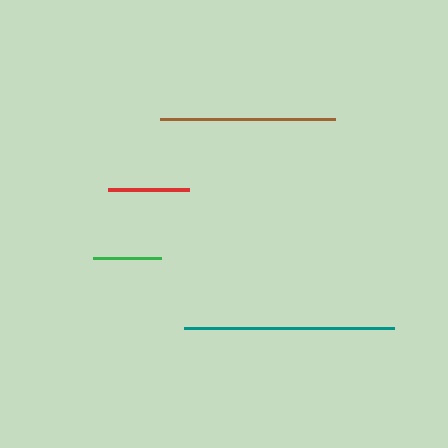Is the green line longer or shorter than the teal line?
The teal line is longer than the green line.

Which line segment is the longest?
The teal line is the longest at approximately 209 pixels.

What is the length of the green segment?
The green segment is approximately 68 pixels long.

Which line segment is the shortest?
The green line is the shortest at approximately 68 pixels.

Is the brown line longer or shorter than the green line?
The brown line is longer than the green line.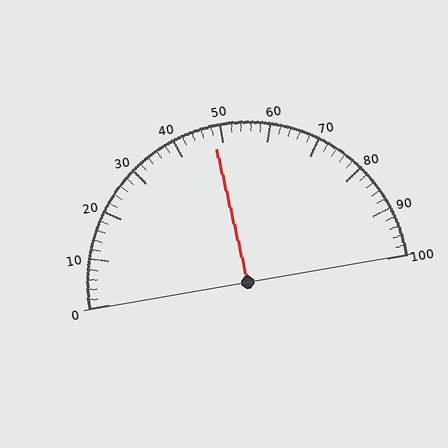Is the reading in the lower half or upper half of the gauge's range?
The reading is in the lower half of the range (0 to 100).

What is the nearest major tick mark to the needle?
The nearest major tick mark is 50.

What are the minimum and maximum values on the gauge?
The gauge ranges from 0 to 100.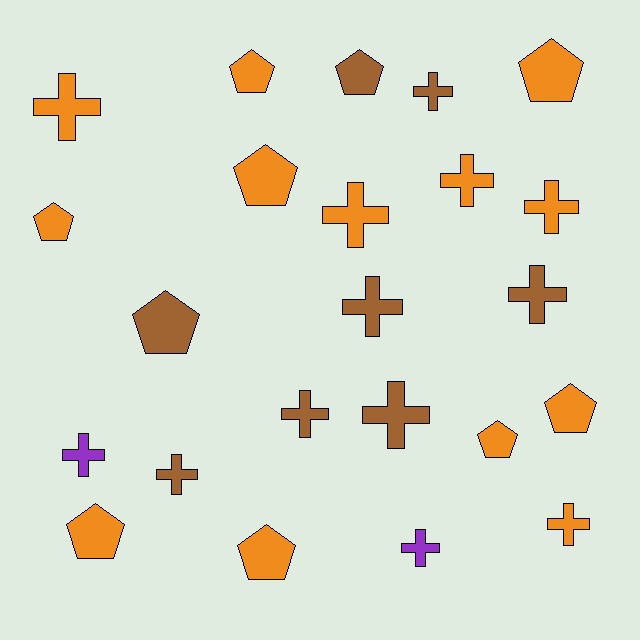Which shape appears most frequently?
Cross, with 13 objects.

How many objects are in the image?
There are 23 objects.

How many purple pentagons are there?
There are no purple pentagons.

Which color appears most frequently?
Orange, with 13 objects.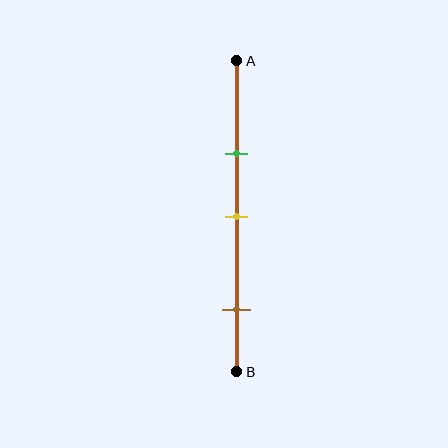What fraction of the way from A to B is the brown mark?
The brown mark is approximately 80% (0.8) of the way from A to B.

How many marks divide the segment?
There are 3 marks dividing the segment.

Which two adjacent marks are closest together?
The green and yellow marks are the closest adjacent pair.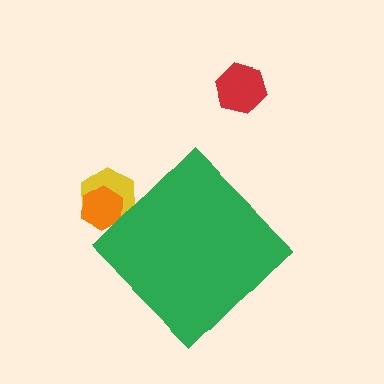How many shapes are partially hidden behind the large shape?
2 shapes are partially hidden.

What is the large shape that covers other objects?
A green diamond.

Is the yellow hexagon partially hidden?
Yes, the yellow hexagon is partially hidden behind the green diamond.